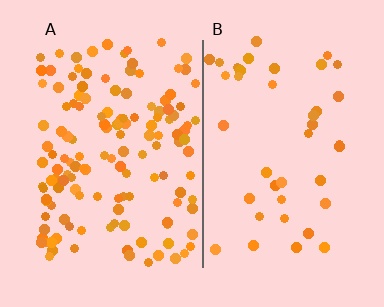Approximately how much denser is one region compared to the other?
Approximately 3.4× — region A over region B.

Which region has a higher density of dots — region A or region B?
A (the left).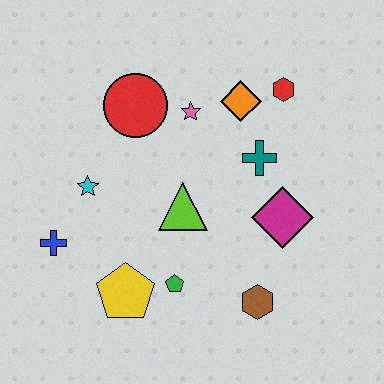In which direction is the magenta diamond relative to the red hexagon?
The magenta diamond is below the red hexagon.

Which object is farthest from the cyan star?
The red hexagon is farthest from the cyan star.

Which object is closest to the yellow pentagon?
The green pentagon is closest to the yellow pentagon.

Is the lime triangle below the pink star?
Yes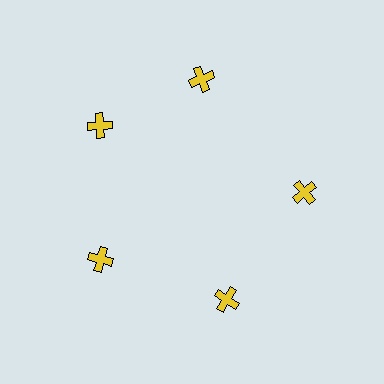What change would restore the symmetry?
The symmetry would be restored by rotating it back into even spacing with its neighbors so that all 5 crosses sit at equal angles and equal distance from the center.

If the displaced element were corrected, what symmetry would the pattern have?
It would have 5-fold rotational symmetry — the pattern would map onto itself every 72 degrees.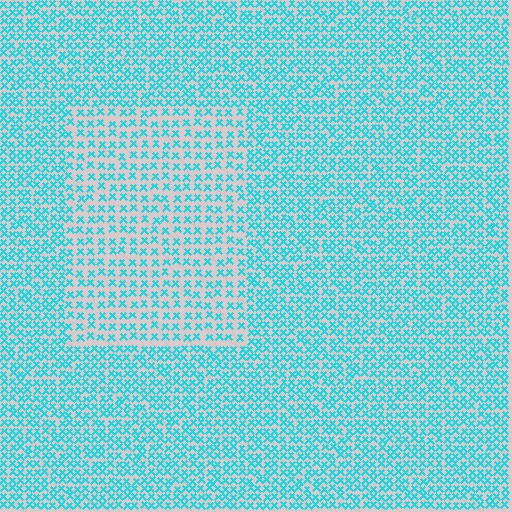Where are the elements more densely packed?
The elements are more densely packed outside the rectangle boundary.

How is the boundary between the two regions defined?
The boundary is defined by a change in element density (approximately 1.7x ratio). All elements are the same color, size, and shape.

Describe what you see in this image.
The image contains small cyan elements arranged at two different densities. A rectangle-shaped region is visible where the elements are less densely packed than the surrounding area.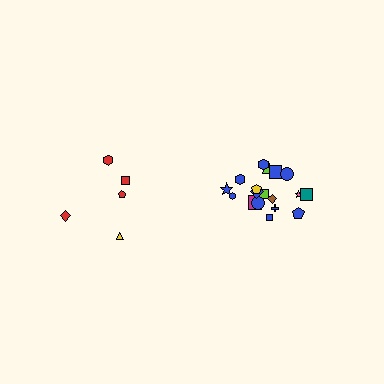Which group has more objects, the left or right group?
The right group.